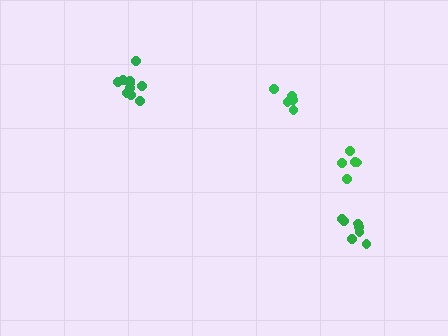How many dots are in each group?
Group 1: 5 dots, Group 2: 10 dots, Group 3: 7 dots, Group 4: 5 dots (27 total).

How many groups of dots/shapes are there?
There are 4 groups.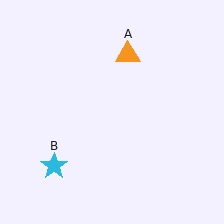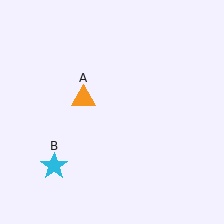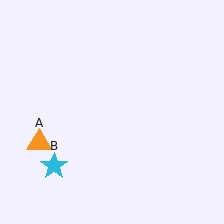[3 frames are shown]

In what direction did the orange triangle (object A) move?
The orange triangle (object A) moved down and to the left.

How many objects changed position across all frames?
1 object changed position: orange triangle (object A).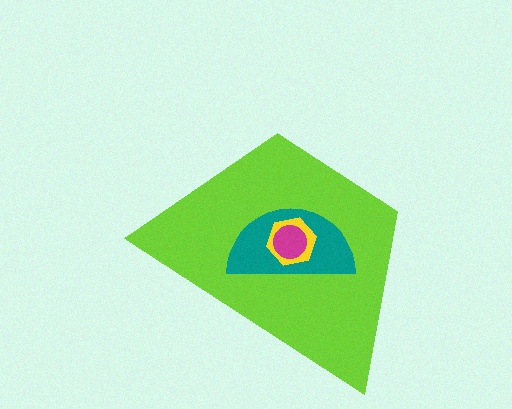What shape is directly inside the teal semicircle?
The yellow hexagon.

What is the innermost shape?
The magenta circle.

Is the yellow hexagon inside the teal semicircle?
Yes.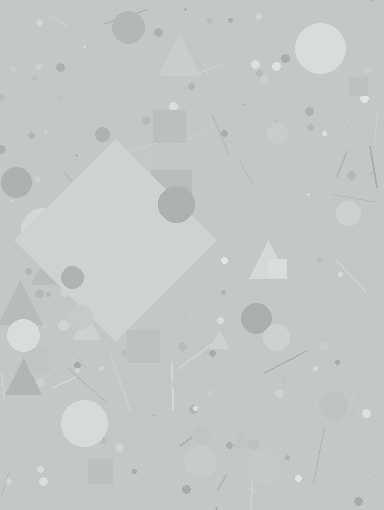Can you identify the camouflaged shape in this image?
The camouflaged shape is a diamond.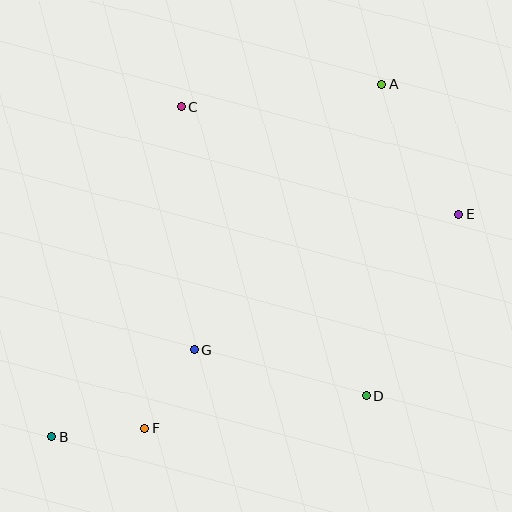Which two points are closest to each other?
Points F and G are closest to each other.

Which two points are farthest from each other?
Points A and B are farthest from each other.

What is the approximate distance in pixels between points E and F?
The distance between E and F is approximately 380 pixels.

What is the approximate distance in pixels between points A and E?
The distance between A and E is approximately 151 pixels.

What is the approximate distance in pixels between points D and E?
The distance between D and E is approximately 204 pixels.